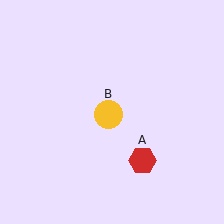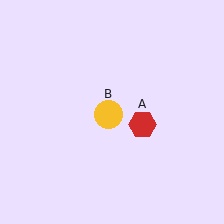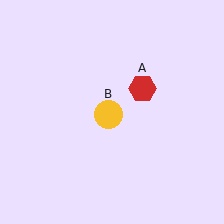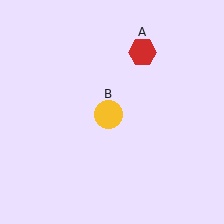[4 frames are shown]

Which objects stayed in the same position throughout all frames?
Yellow circle (object B) remained stationary.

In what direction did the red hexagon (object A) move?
The red hexagon (object A) moved up.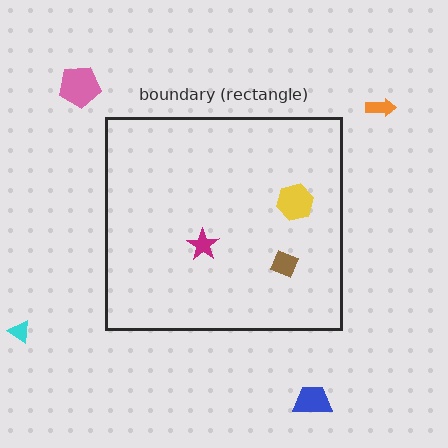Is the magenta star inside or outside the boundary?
Inside.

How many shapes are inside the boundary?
3 inside, 4 outside.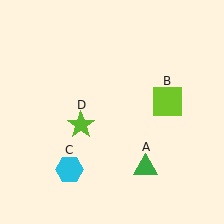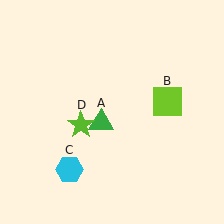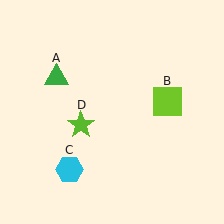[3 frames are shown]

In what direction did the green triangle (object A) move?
The green triangle (object A) moved up and to the left.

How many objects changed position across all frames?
1 object changed position: green triangle (object A).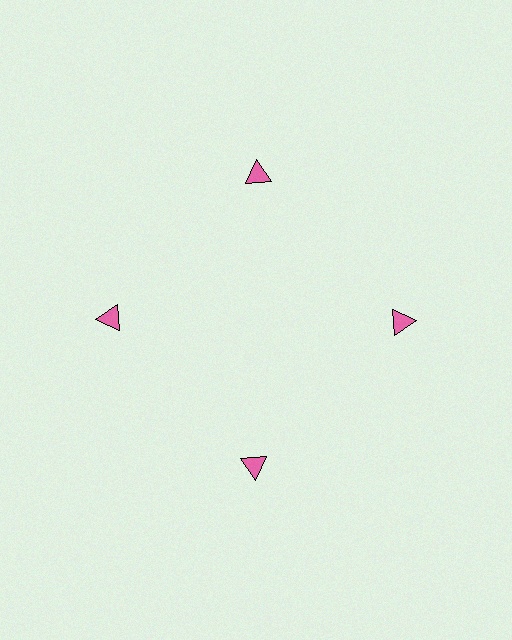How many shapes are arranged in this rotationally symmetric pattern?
There are 4 shapes, arranged in 4 groups of 1.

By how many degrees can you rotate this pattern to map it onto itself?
The pattern maps onto itself every 90 degrees of rotation.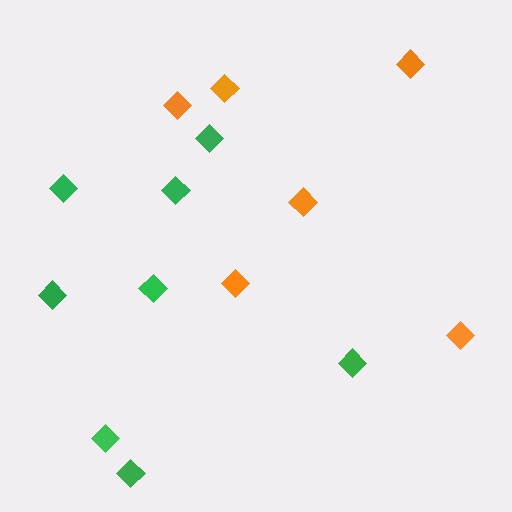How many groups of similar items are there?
There are 2 groups: one group of orange diamonds (6) and one group of green diamonds (8).